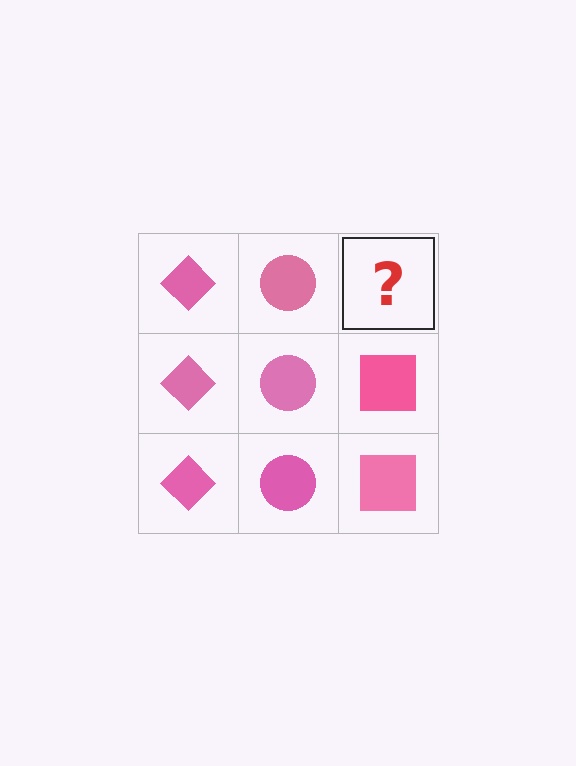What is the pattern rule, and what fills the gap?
The rule is that each column has a consistent shape. The gap should be filled with a pink square.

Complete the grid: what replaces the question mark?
The question mark should be replaced with a pink square.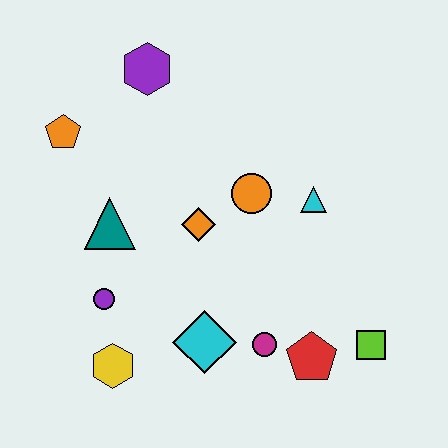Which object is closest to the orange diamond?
The orange circle is closest to the orange diamond.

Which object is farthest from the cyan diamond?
The purple hexagon is farthest from the cyan diamond.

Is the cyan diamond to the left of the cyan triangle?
Yes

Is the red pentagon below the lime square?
Yes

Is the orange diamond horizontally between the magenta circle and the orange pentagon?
Yes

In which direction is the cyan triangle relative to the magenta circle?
The cyan triangle is above the magenta circle.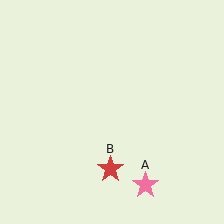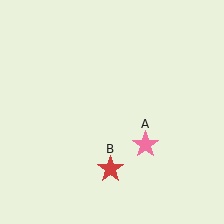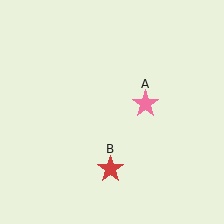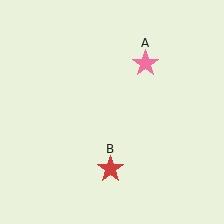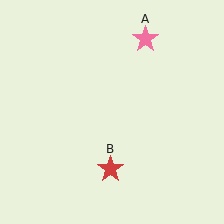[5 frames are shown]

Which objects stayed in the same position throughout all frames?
Red star (object B) remained stationary.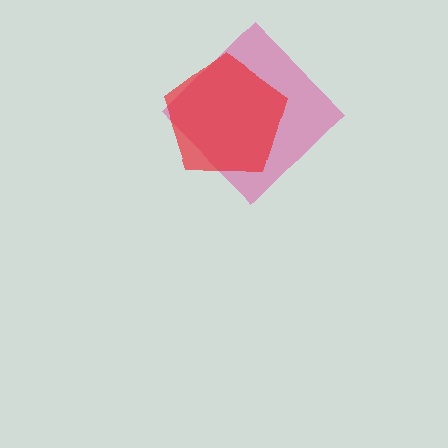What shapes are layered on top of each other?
The layered shapes are: a magenta diamond, a red pentagon.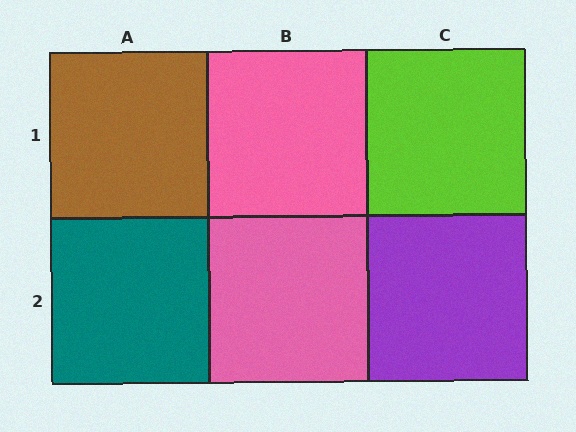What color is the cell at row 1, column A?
Brown.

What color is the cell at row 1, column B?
Pink.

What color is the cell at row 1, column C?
Lime.